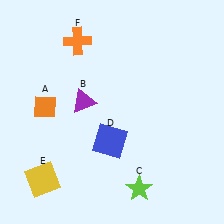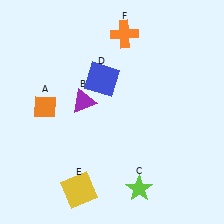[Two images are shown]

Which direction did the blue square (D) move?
The blue square (D) moved up.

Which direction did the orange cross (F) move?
The orange cross (F) moved right.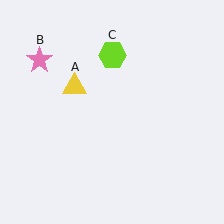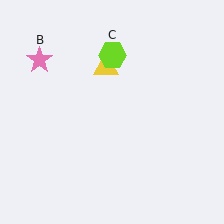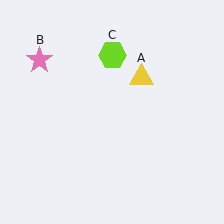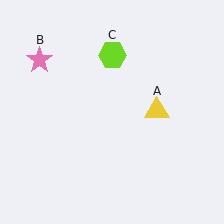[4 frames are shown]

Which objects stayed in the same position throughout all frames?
Pink star (object B) and lime hexagon (object C) remained stationary.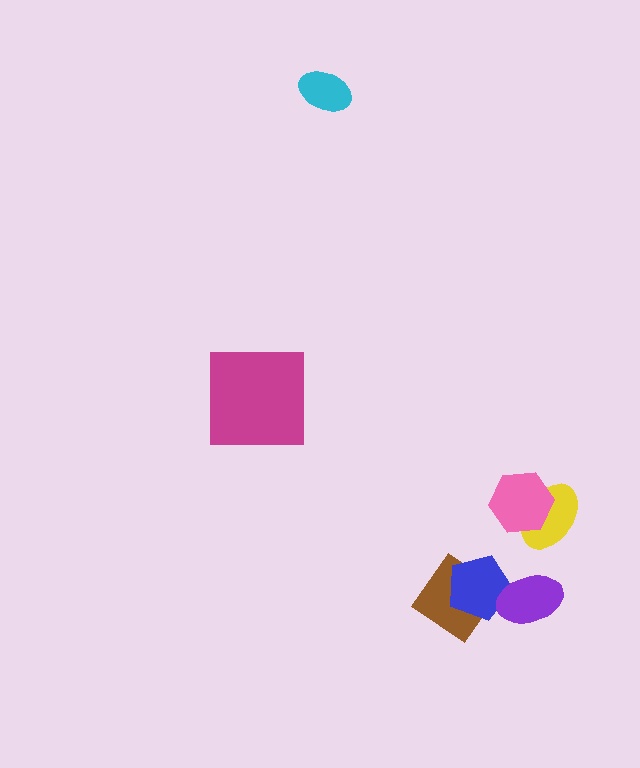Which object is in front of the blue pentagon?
The purple ellipse is in front of the blue pentagon.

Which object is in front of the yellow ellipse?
The pink hexagon is in front of the yellow ellipse.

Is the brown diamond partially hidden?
Yes, it is partially covered by another shape.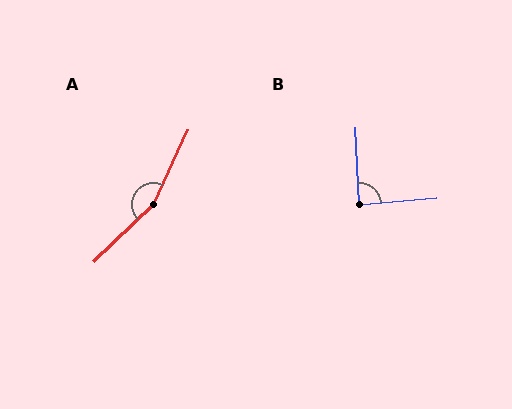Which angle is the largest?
A, at approximately 159 degrees.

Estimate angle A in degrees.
Approximately 159 degrees.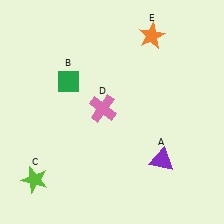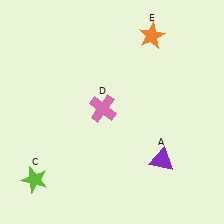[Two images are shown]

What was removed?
The green diamond (B) was removed in Image 2.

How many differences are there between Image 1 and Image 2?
There is 1 difference between the two images.